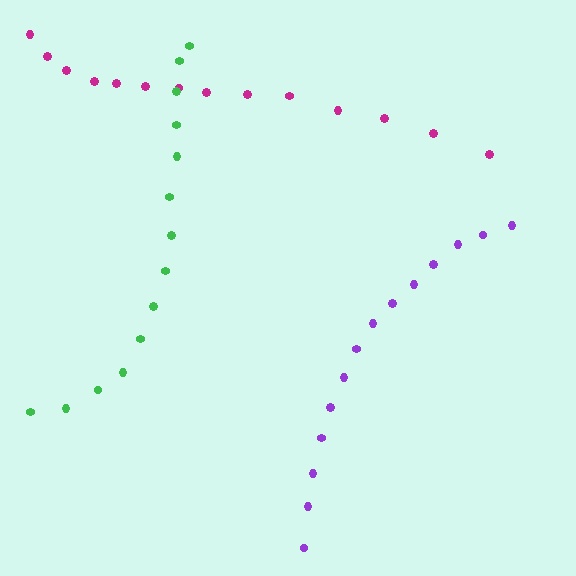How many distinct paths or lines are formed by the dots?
There are 3 distinct paths.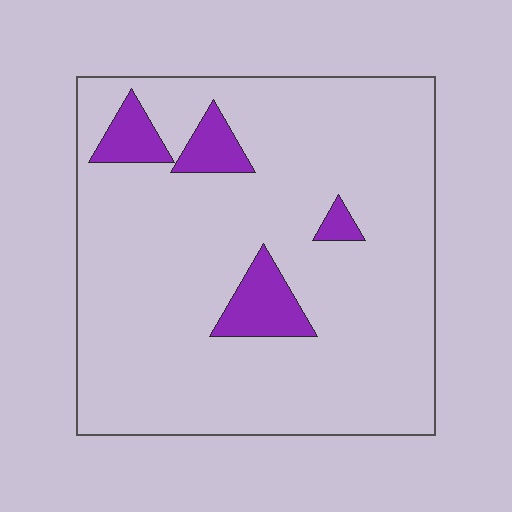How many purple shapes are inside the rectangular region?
4.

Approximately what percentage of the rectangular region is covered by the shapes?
Approximately 10%.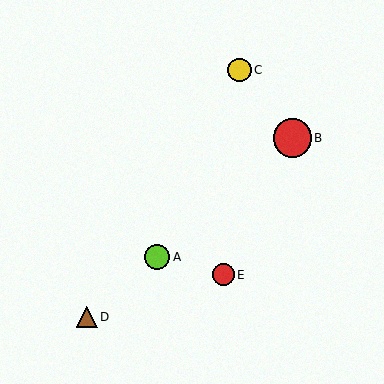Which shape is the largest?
The red circle (labeled B) is the largest.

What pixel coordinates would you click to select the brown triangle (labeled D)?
Click at (87, 317) to select the brown triangle D.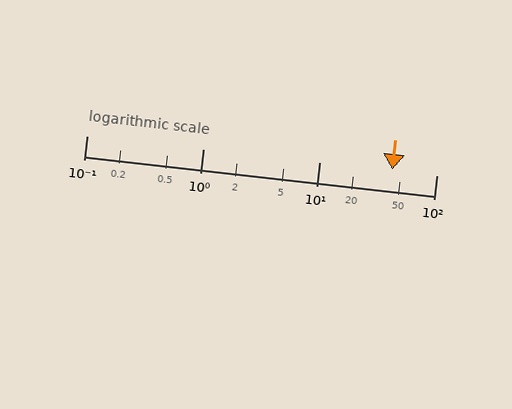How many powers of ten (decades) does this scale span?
The scale spans 3 decades, from 0.1 to 100.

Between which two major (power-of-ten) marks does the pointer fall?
The pointer is between 10 and 100.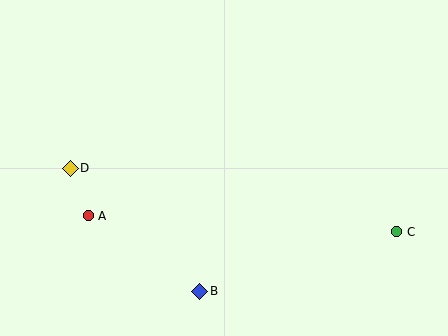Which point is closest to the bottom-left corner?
Point A is closest to the bottom-left corner.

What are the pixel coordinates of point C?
Point C is at (397, 232).